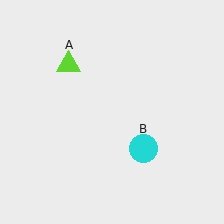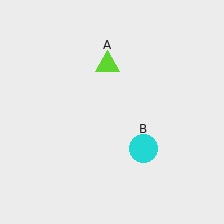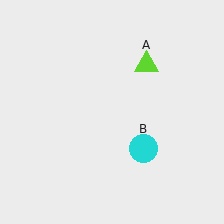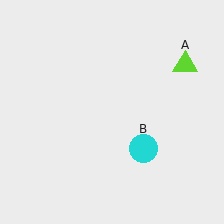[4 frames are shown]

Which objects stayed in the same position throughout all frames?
Cyan circle (object B) remained stationary.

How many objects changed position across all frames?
1 object changed position: lime triangle (object A).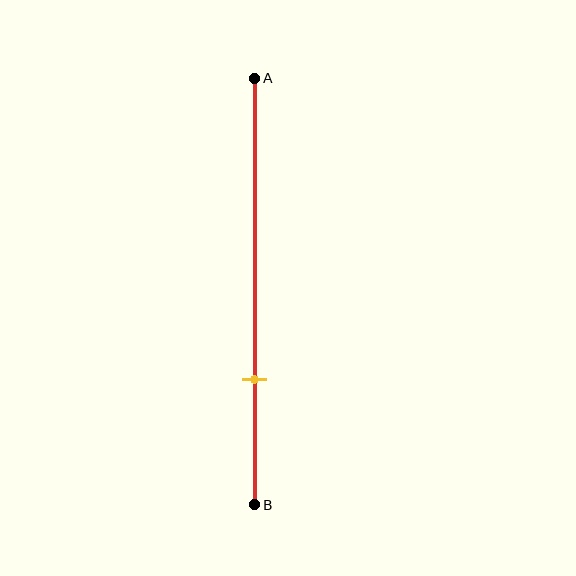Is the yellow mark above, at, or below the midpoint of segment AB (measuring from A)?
The yellow mark is below the midpoint of segment AB.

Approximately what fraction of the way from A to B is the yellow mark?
The yellow mark is approximately 70% of the way from A to B.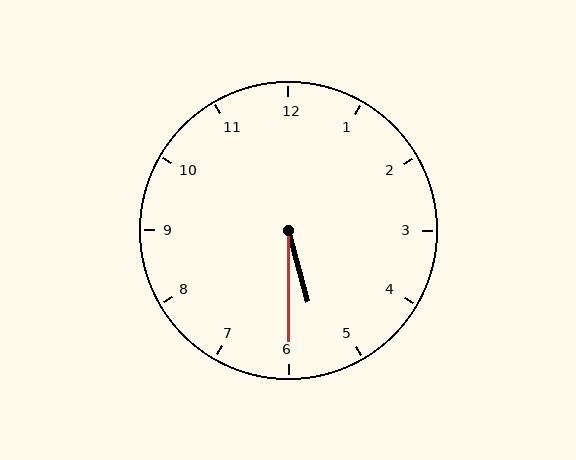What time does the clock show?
5:30.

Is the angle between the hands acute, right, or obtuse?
It is acute.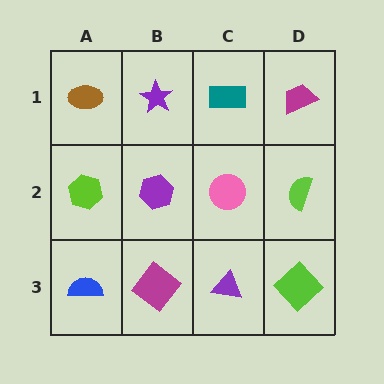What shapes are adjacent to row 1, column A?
A lime hexagon (row 2, column A), a purple star (row 1, column B).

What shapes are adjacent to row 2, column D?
A magenta trapezoid (row 1, column D), a lime diamond (row 3, column D), a pink circle (row 2, column C).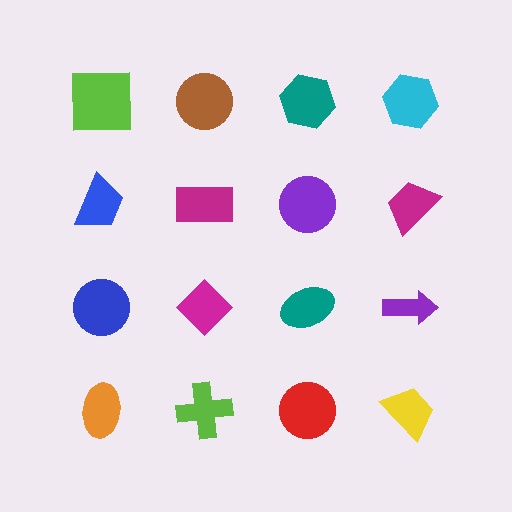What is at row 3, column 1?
A blue circle.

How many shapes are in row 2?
4 shapes.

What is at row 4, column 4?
A yellow trapezoid.